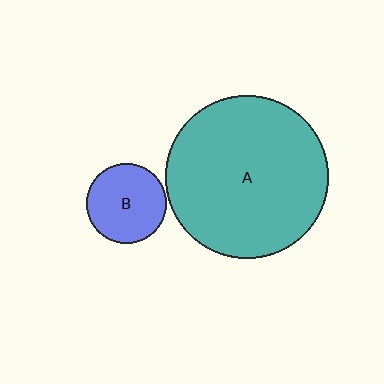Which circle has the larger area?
Circle A (teal).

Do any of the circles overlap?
No, none of the circles overlap.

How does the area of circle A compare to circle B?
Approximately 4.1 times.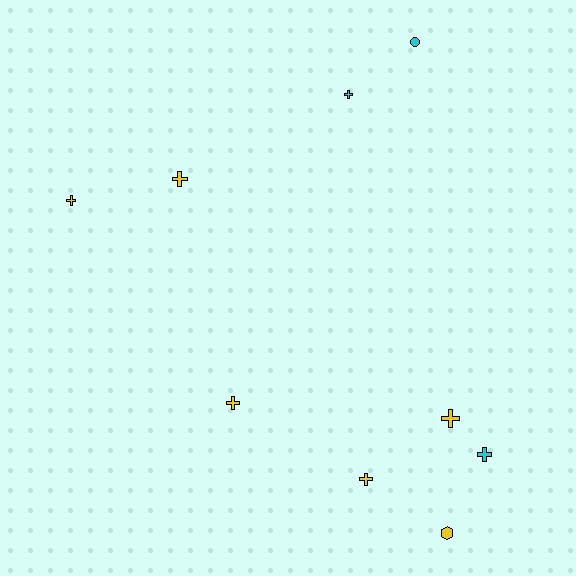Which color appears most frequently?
Yellow, with 6 objects.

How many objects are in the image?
There are 9 objects.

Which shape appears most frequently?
Cross, with 7 objects.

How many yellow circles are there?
There are no yellow circles.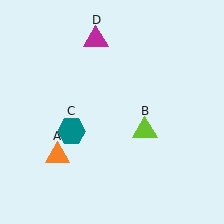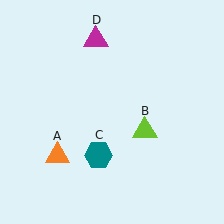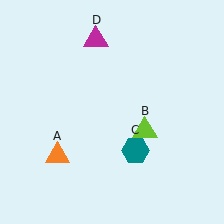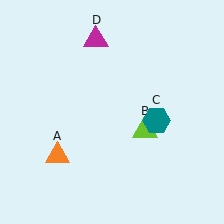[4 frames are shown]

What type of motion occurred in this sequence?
The teal hexagon (object C) rotated counterclockwise around the center of the scene.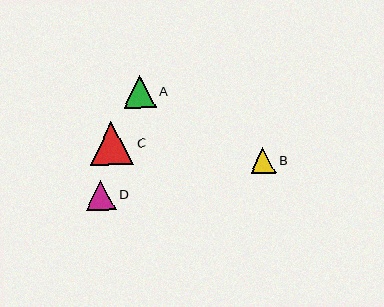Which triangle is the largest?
Triangle C is the largest with a size of approximately 43 pixels.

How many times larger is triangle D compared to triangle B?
Triangle D is approximately 1.2 times the size of triangle B.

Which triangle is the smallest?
Triangle B is the smallest with a size of approximately 26 pixels.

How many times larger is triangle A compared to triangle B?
Triangle A is approximately 1.2 times the size of triangle B.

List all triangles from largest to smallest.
From largest to smallest: C, A, D, B.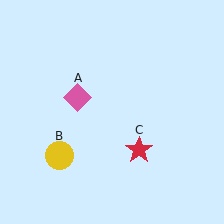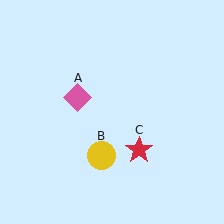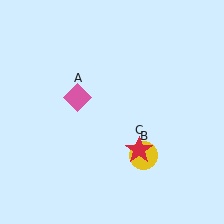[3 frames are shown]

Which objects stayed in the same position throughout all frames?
Pink diamond (object A) and red star (object C) remained stationary.